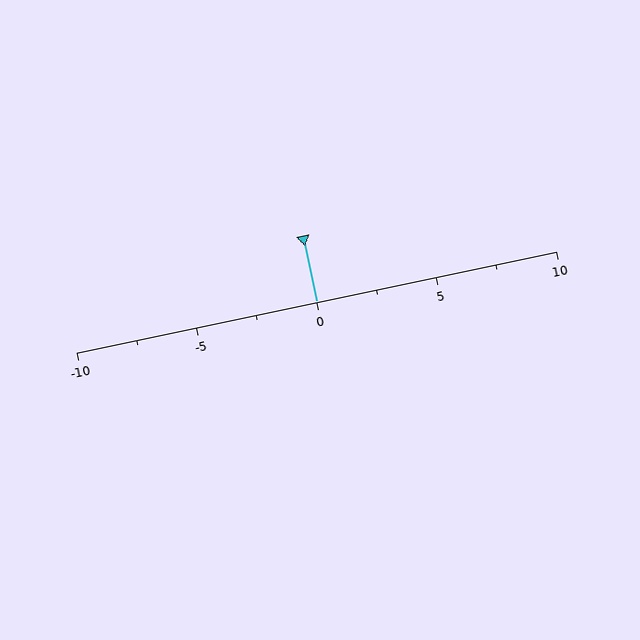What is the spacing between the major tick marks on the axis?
The major ticks are spaced 5 apart.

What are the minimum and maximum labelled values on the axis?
The axis runs from -10 to 10.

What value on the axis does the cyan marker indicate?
The marker indicates approximately 0.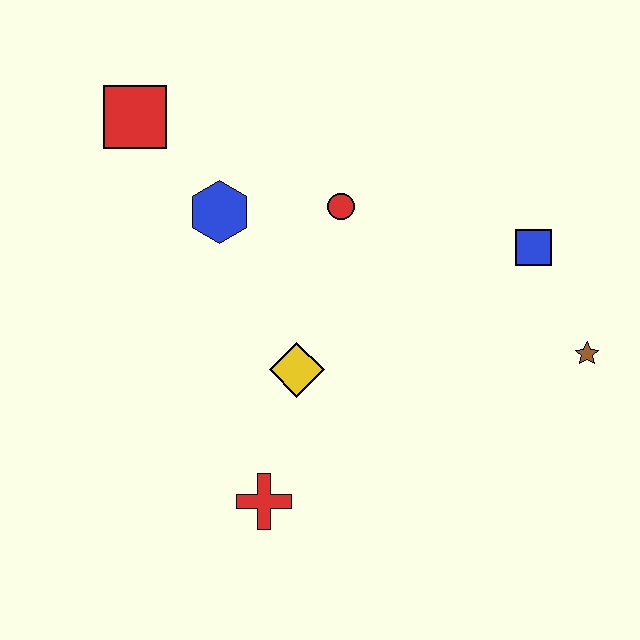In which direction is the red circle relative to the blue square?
The red circle is to the left of the blue square.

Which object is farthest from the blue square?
The red square is farthest from the blue square.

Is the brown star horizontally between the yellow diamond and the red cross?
No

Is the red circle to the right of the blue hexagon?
Yes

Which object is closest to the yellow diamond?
The red cross is closest to the yellow diamond.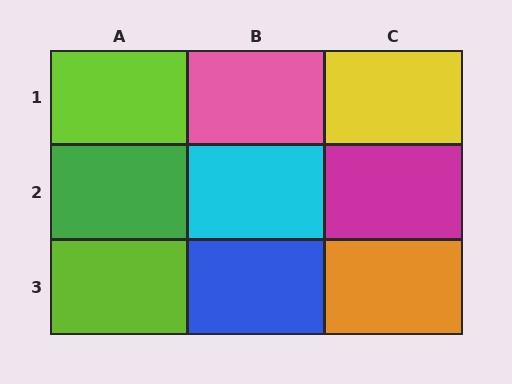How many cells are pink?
1 cell is pink.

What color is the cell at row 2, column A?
Green.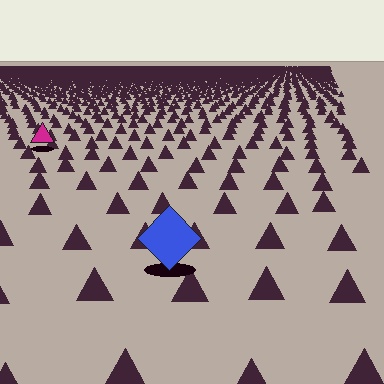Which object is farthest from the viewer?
The magenta triangle is farthest from the viewer. It appears smaller and the ground texture around it is denser.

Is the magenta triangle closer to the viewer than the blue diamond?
No. The blue diamond is closer — you can tell from the texture gradient: the ground texture is coarser near it.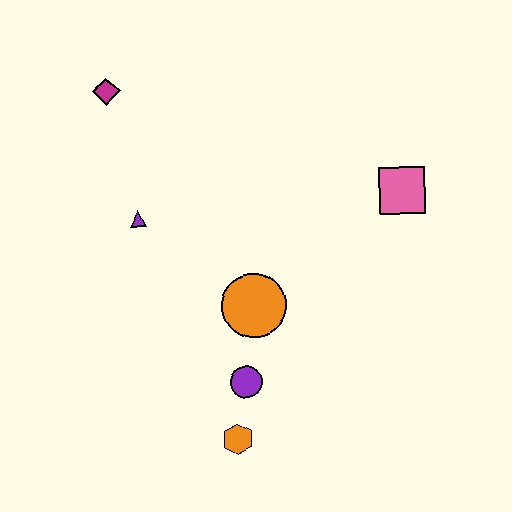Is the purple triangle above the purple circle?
Yes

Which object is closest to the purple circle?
The orange hexagon is closest to the purple circle.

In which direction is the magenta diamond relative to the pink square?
The magenta diamond is to the left of the pink square.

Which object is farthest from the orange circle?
The magenta diamond is farthest from the orange circle.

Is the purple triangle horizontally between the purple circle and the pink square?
No